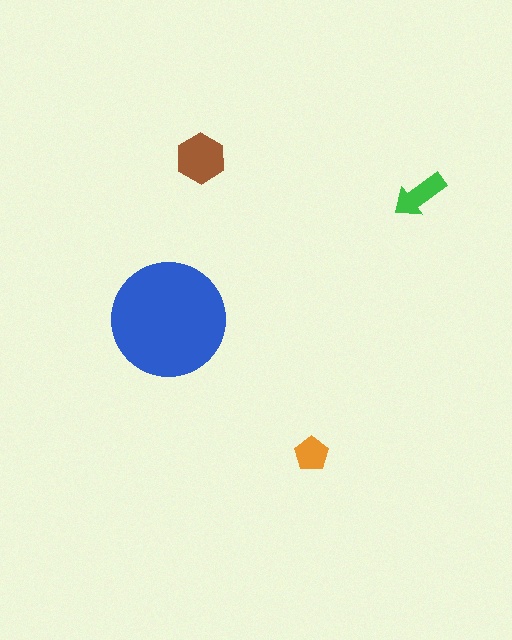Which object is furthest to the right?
The green arrow is rightmost.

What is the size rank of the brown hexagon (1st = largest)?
2nd.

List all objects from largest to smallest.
The blue circle, the brown hexagon, the green arrow, the orange pentagon.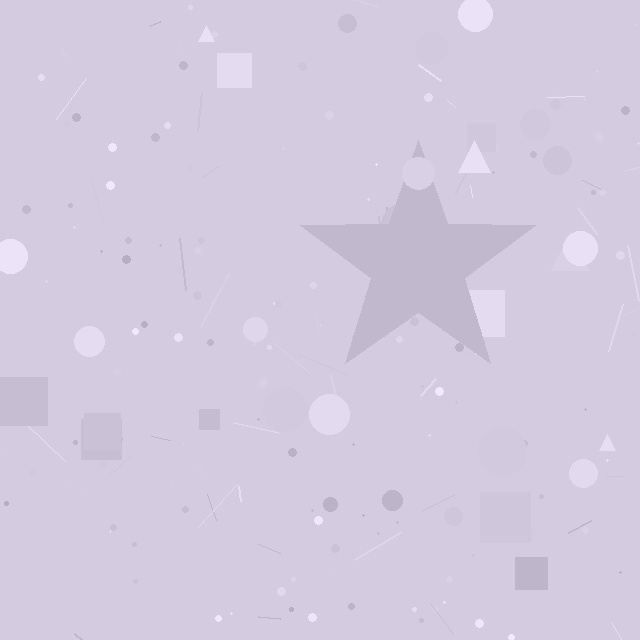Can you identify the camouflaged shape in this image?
The camouflaged shape is a star.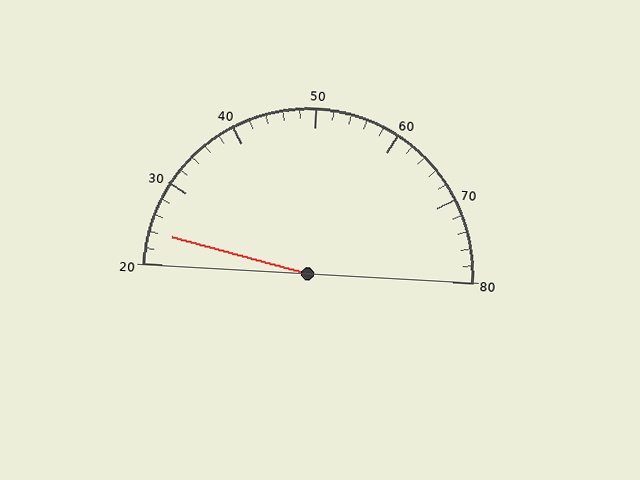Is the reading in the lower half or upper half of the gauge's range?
The reading is in the lower half of the range (20 to 80).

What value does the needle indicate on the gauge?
The needle indicates approximately 24.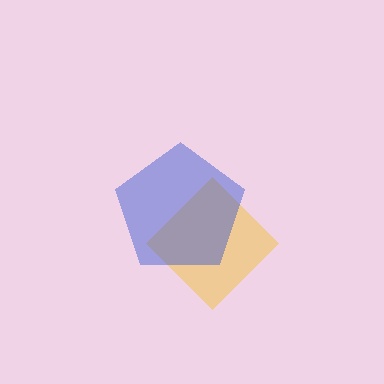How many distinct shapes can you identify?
There are 2 distinct shapes: a yellow diamond, a blue pentagon.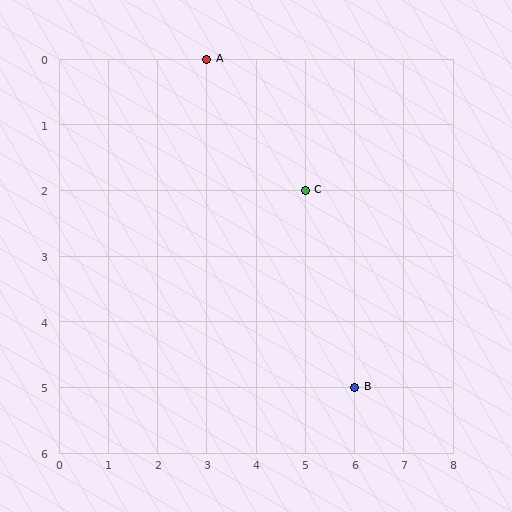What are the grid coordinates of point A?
Point A is at grid coordinates (3, 0).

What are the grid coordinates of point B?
Point B is at grid coordinates (6, 5).